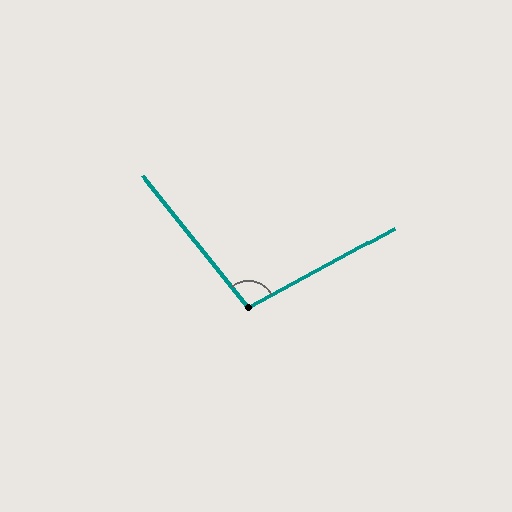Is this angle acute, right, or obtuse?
It is obtuse.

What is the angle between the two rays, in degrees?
Approximately 100 degrees.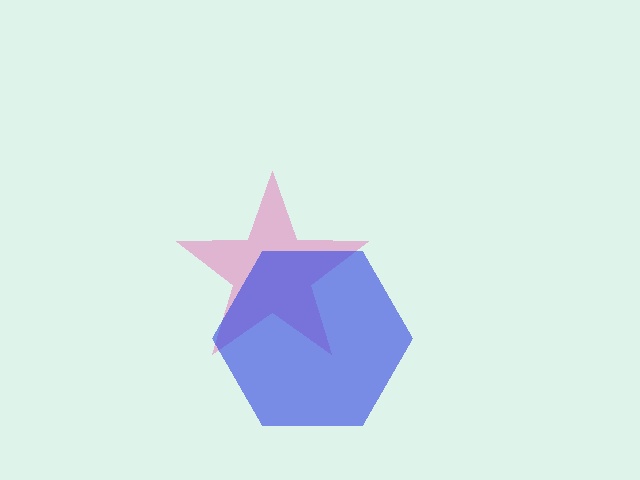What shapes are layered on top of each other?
The layered shapes are: a pink star, a blue hexagon.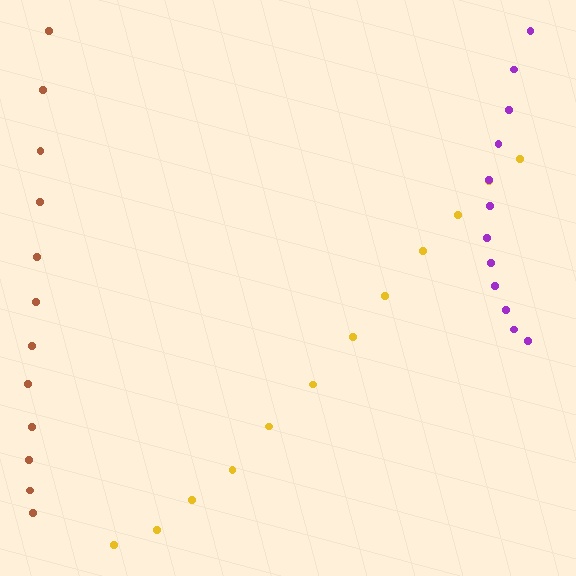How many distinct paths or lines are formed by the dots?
There are 3 distinct paths.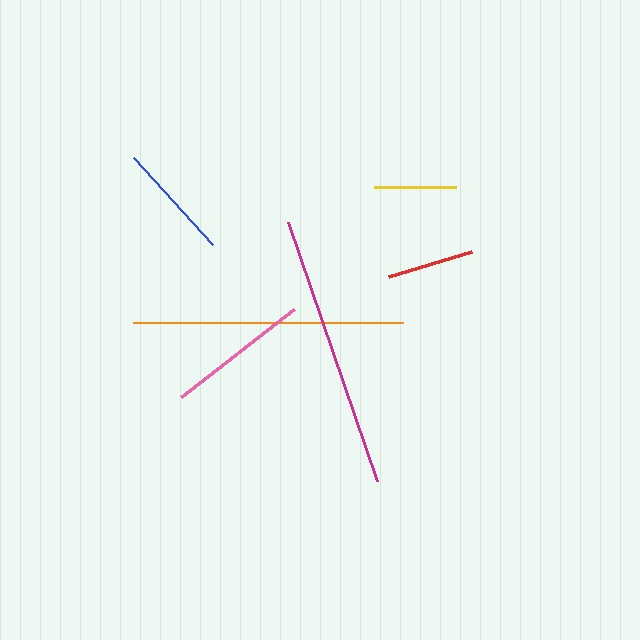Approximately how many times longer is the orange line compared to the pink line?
The orange line is approximately 1.9 times the length of the pink line.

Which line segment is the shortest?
The yellow line is the shortest at approximately 82 pixels.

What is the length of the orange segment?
The orange segment is approximately 270 pixels long.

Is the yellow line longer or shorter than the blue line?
The blue line is longer than the yellow line.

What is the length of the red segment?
The red segment is approximately 87 pixels long.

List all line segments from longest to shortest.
From longest to shortest: magenta, orange, pink, blue, red, yellow.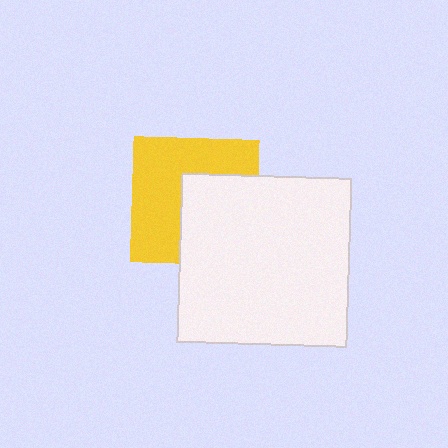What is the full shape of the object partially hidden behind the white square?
The partially hidden object is a yellow square.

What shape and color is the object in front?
The object in front is a white square.